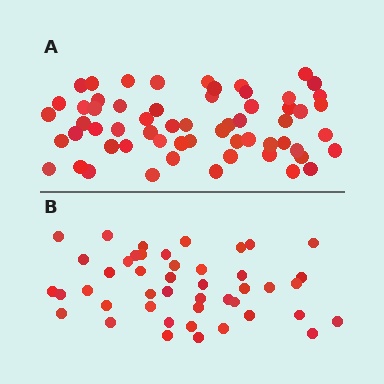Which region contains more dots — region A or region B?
Region A (the top region) has more dots.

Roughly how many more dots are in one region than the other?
Region A has approximately 15 more dots than region B.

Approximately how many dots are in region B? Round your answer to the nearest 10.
About 40 dots. (The exact count is 45, which rounds to 40.)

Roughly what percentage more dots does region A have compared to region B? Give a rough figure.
About 35% more.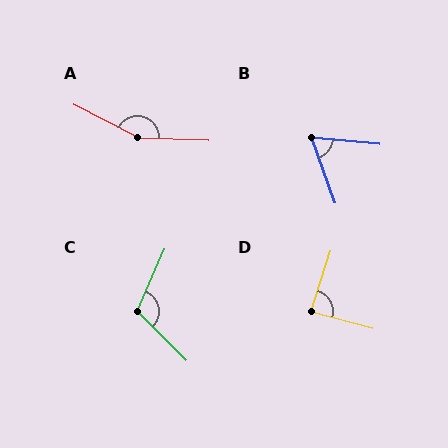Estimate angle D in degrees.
Approximately 87 degrees.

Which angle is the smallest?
B, at approximately 65 degrees.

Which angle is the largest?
A, at approximately 154 degrees.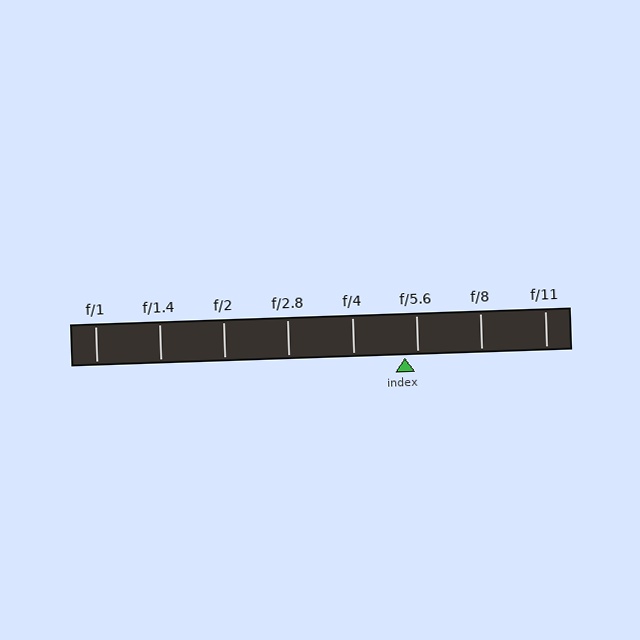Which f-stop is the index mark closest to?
The index mark is closest to f/5.6.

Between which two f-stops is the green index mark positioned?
The index mark is between f/4 and f/5.6.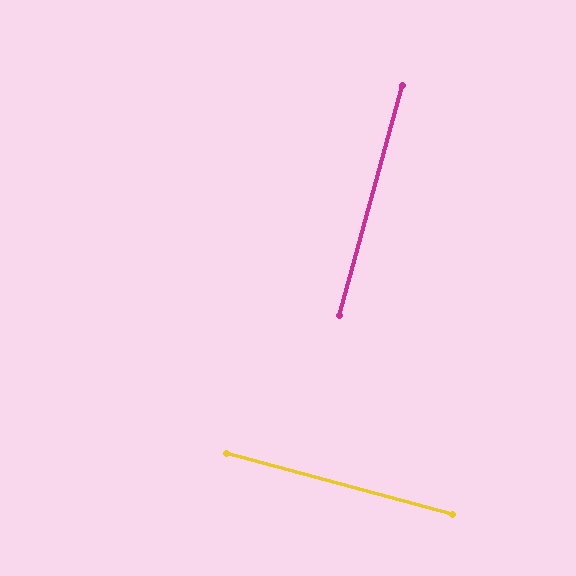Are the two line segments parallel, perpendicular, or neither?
Perpendicular — they meet at approximately 90°.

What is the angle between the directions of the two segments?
Approximately 90 degrees.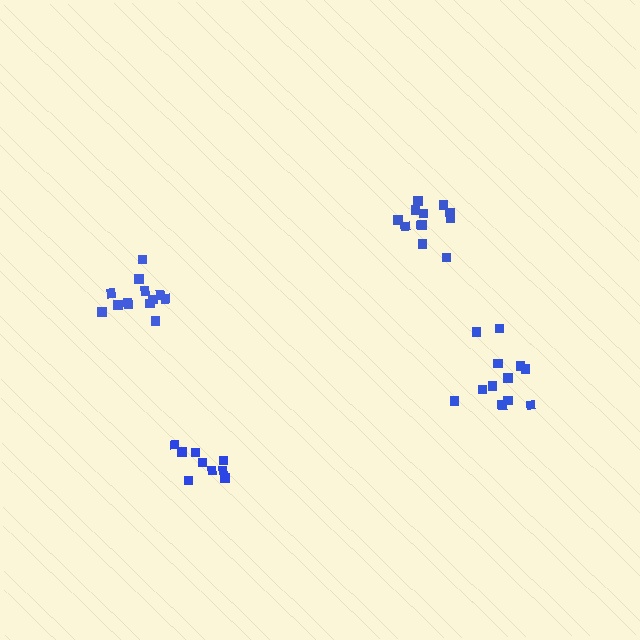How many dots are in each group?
Group 1: 12 dots, Group 2: 13 dots, Group 3: 12 dots, Group 4: 9 dots (46 total).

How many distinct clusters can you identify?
There are 4 distinct clusters.